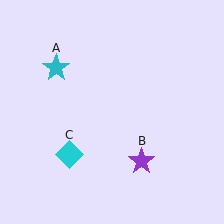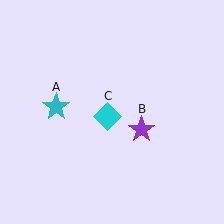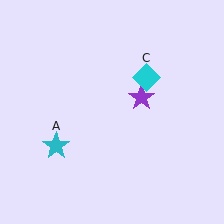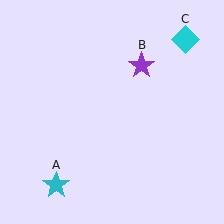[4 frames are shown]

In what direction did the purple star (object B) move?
The purple star (object B) moved up.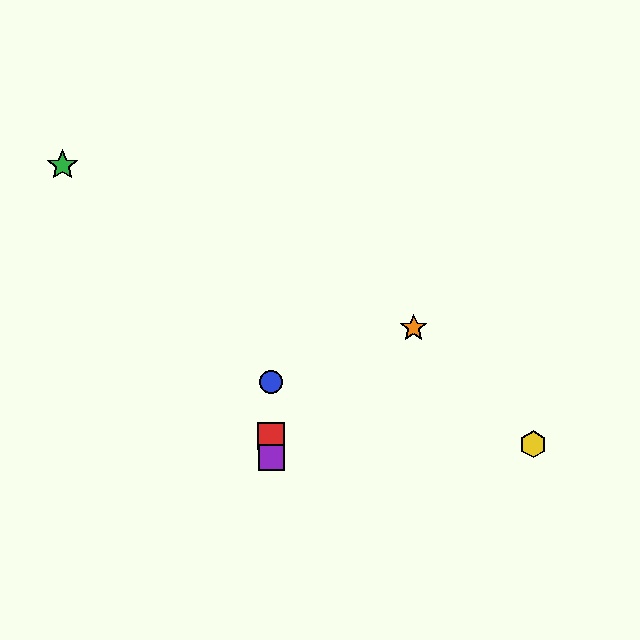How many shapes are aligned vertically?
3 shapes (the red square, the blue circle, the purple square) are aligned vertically.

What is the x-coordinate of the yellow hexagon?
The yellow hexagon is at x≈533.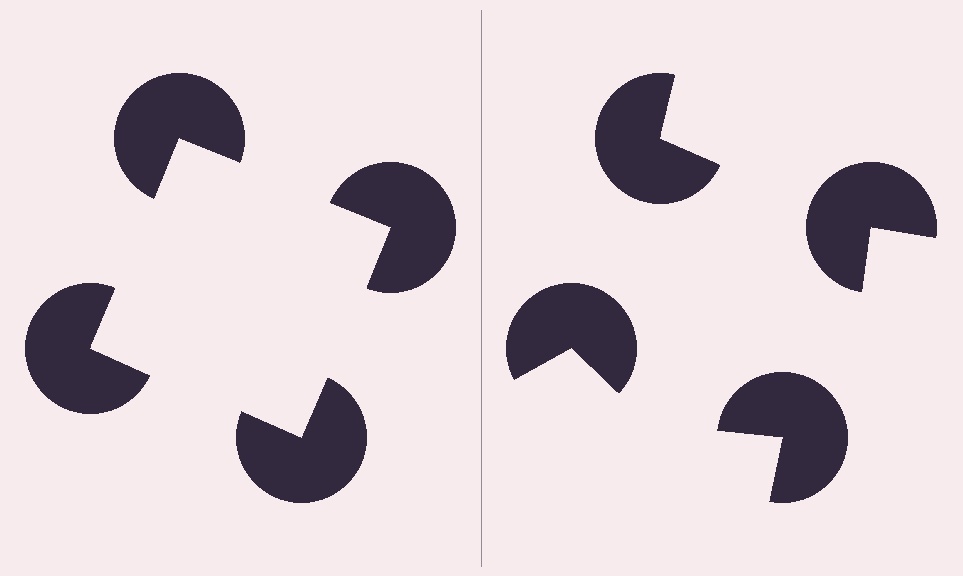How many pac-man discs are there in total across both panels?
8 — 4 on each side.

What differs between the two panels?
The pac-man discs are positioned identically on both sides; only the wedge orientations differ. On the left they align to a square; on the right they are misaligned.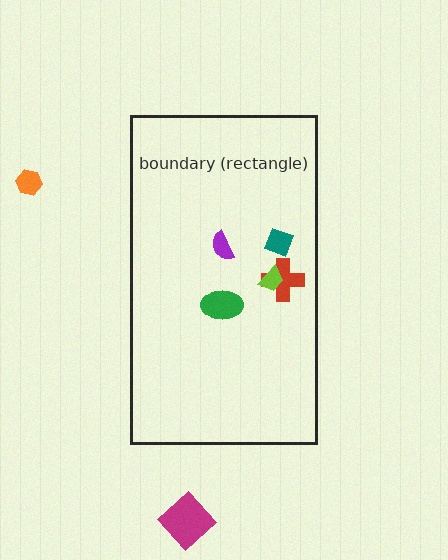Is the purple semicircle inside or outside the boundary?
Inside.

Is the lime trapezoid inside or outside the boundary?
Inside.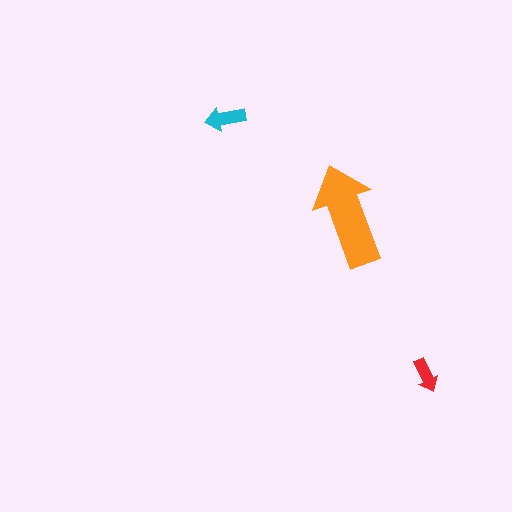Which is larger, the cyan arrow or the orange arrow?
The orange one.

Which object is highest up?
The cyan arrow is topmost.